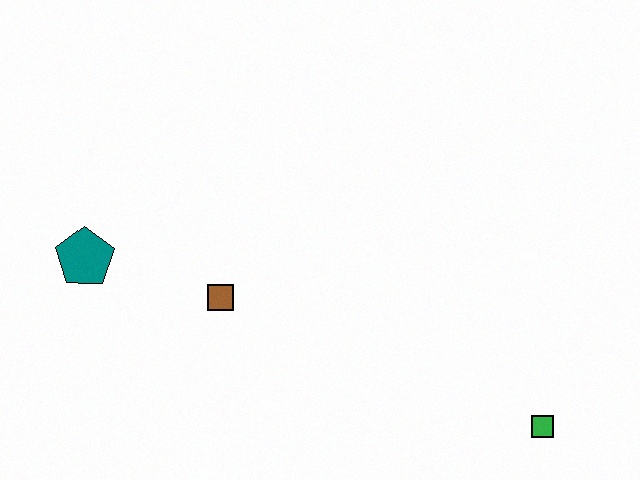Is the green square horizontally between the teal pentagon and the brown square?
No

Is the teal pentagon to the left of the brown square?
Yes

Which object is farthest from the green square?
The teal pentagon is farthest from the green square.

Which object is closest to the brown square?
The teal pentagon is closest to the brown square.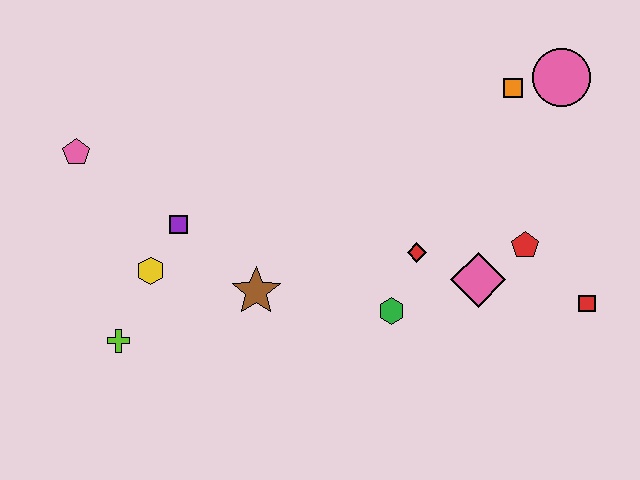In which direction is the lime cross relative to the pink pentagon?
The lime cross is below the pink pentagon.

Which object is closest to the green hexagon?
The red diamond is closest to the green hexagon.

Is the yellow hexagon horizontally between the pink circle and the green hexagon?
No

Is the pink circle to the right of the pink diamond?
Yes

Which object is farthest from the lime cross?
The pink circle is farthest from the lime cross.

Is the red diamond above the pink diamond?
Yes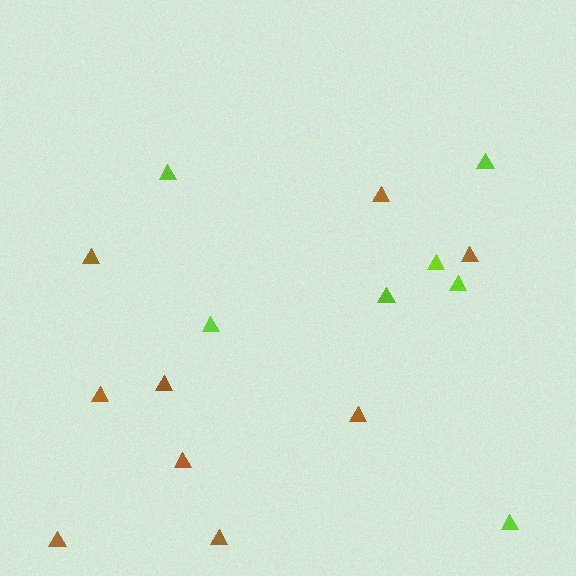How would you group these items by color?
There are 2 groups: one group of brown triangles (9) and one group of lime triangles (7).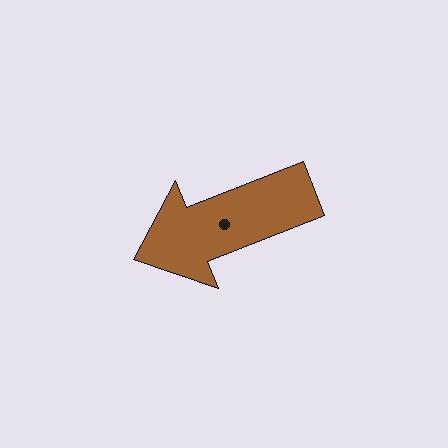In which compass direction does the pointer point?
West.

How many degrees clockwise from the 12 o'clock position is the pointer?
Approximately 249 degrees.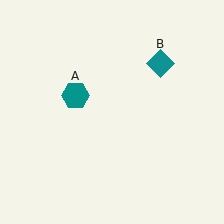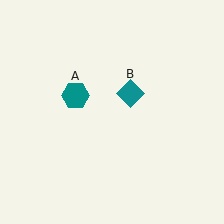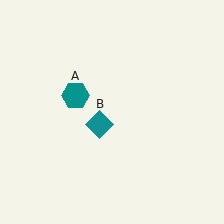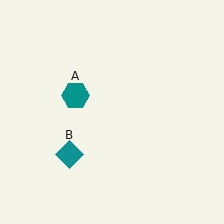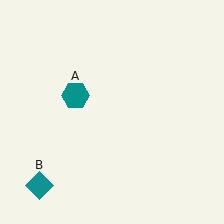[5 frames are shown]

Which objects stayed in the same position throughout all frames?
Teal hexagon (object A) remained stationary.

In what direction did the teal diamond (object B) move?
The teal diamond (object B) moved down and to the left.